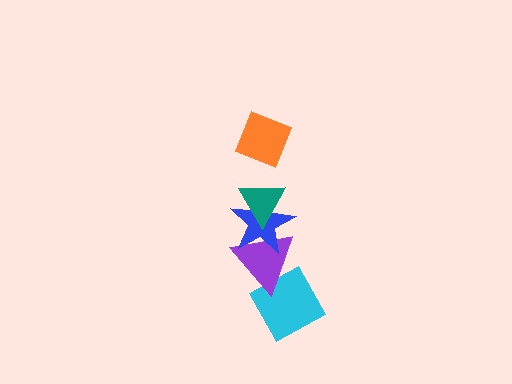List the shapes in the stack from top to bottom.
From top to bottom: the orange diamond, the teal triangle, the blue star, the purple triangle, the cyan diamond.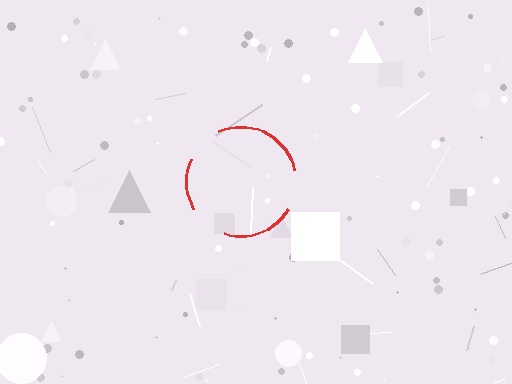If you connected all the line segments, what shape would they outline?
They would outline a circle.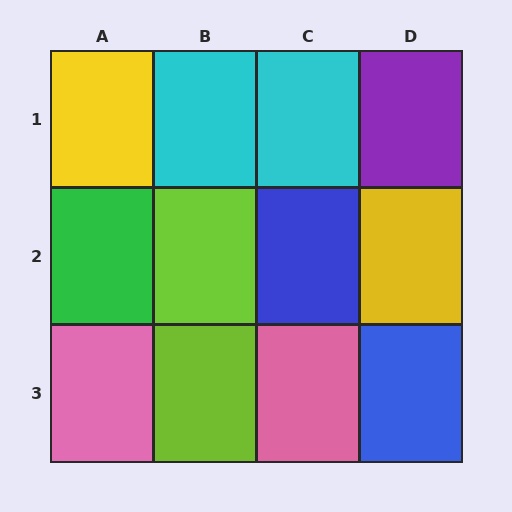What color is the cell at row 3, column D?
Blue.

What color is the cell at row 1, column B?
Cyan.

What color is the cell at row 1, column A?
Yellow.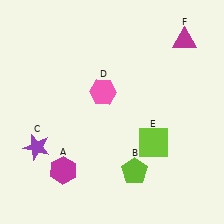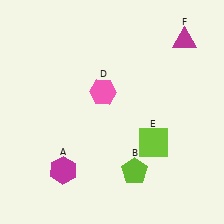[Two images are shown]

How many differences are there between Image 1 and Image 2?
There is 1 difference between the two images.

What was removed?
The purple star (C) was removed in Image 2.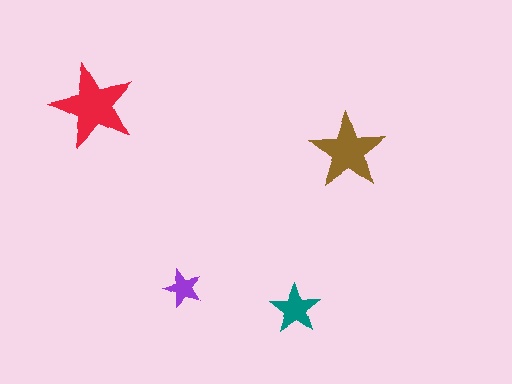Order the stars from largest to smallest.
the red one, the brown one, the teal one, the purple one.